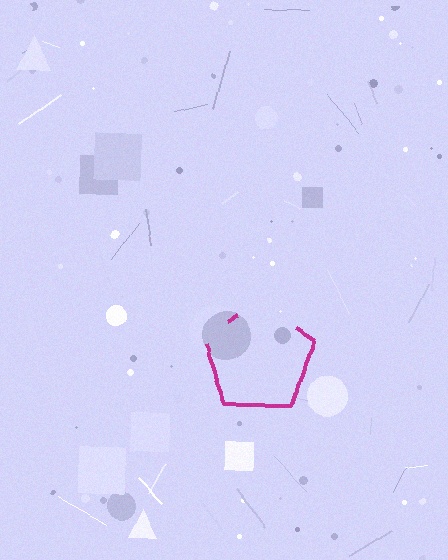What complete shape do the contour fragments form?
The contour fragments form a pentagon.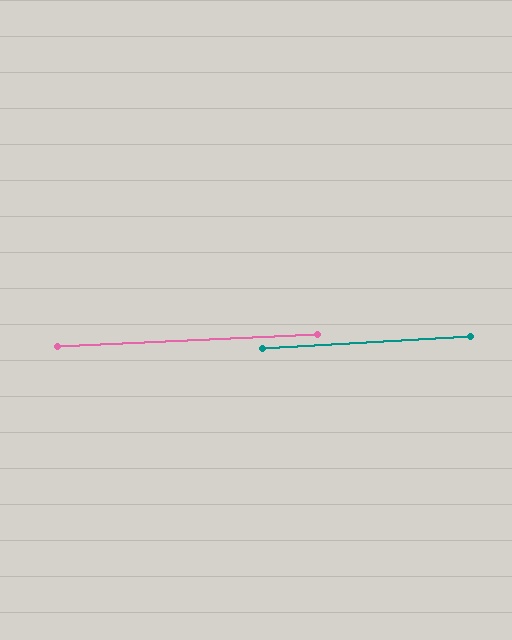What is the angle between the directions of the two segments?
Approximately 1 degree.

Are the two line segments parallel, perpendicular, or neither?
Parallel — their directions differ by only 0.5°.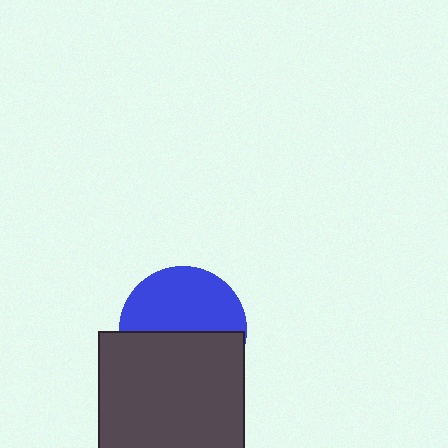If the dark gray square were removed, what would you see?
You would see the complete blue circle.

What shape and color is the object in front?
The object in front is a dark gray square.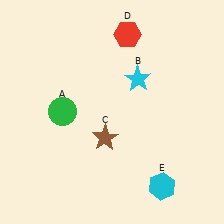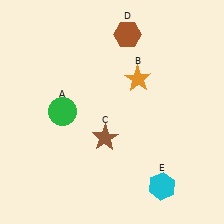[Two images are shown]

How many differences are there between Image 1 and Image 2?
There are 2 differences between the two images.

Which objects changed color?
B changed from cyan to orange. D changed from red to brown.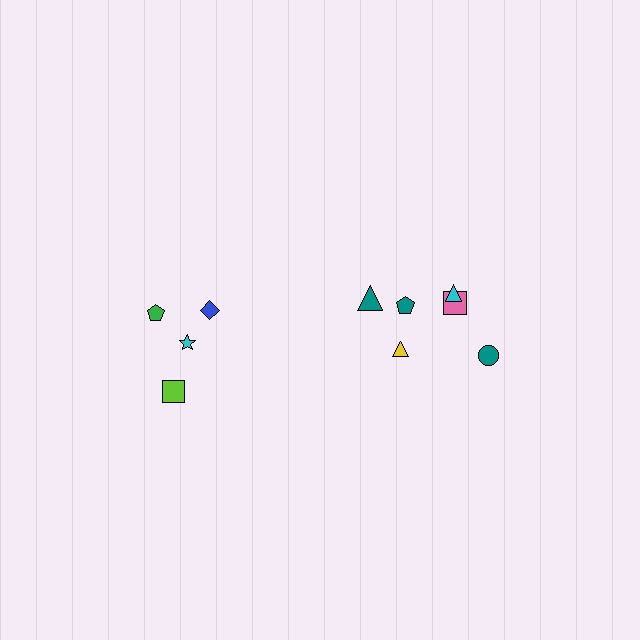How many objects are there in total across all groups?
There are 10 objects.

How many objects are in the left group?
There are 4 objects.